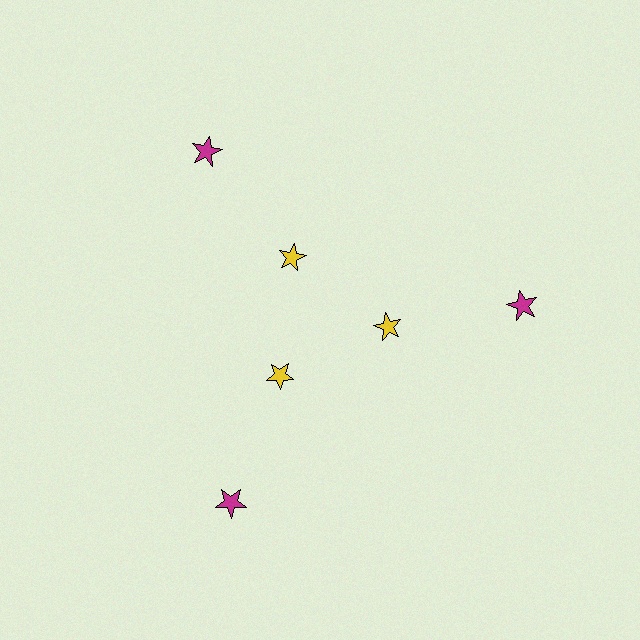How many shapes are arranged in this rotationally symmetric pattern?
There are 6 shapes, arranged in 3 groups of 2.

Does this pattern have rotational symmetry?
Yes, this pattern has 3-fold rotational symmetry. It looks the same after rotating 120 degrees around the center.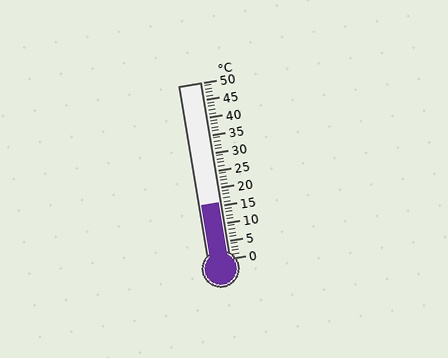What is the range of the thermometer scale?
The thermometer scale ranges from 0°C to 50°C.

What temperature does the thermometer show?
The thermometer shows approximately 16°C.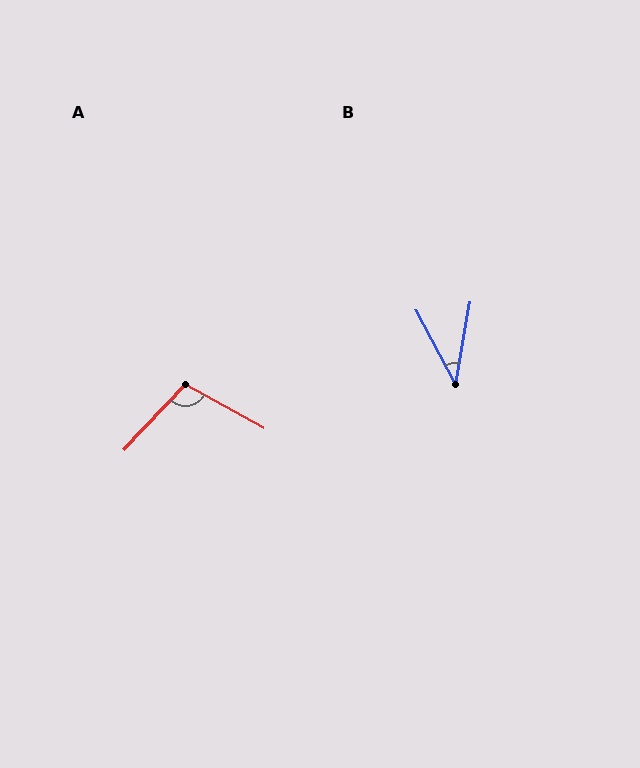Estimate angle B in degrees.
Approximately 38 degrees.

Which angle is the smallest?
B, at approximately 38 degrees.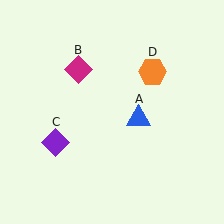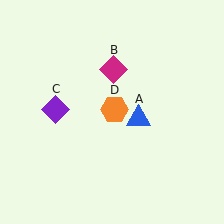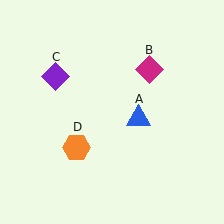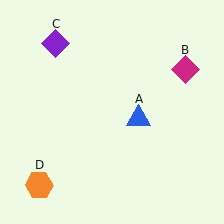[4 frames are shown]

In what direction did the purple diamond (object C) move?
The purple diamond (object C) moved up.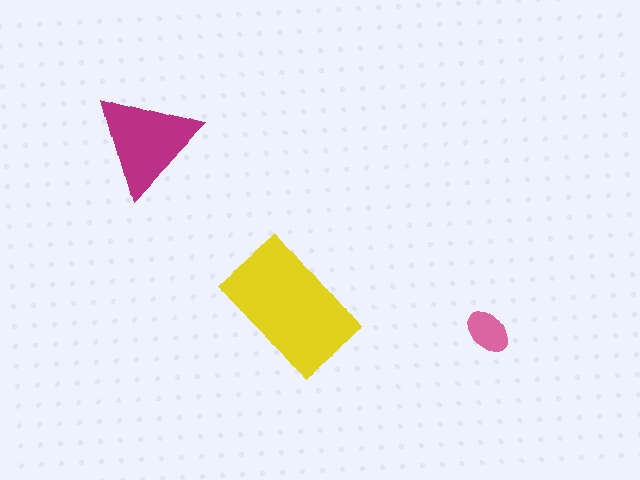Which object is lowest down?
The pink ellipse is bottommost.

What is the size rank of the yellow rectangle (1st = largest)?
1st.